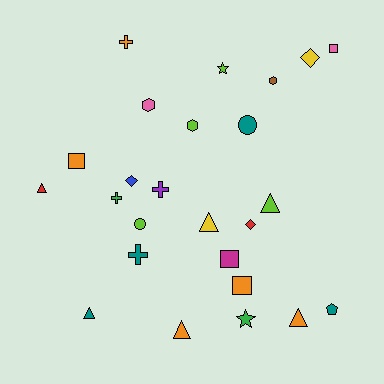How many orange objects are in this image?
There are 5 orange objects.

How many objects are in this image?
There are 25 objects.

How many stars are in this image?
There are 2 stars.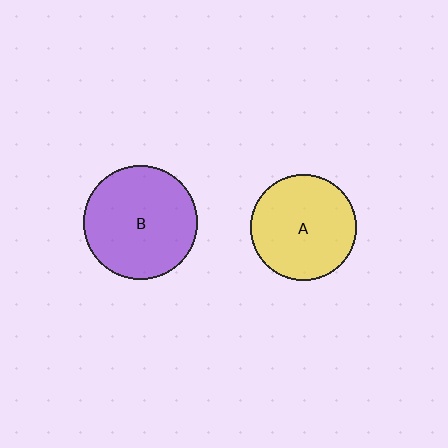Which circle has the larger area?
Circle B (purple).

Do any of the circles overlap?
No, none of the circles overlap.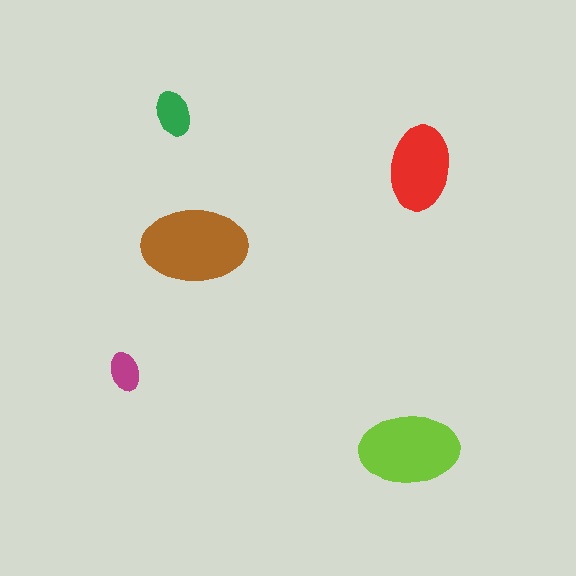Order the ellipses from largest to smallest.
the brown one, the lime one, the red one, the green one, the magenta one.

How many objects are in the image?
There are 5 objects in the image.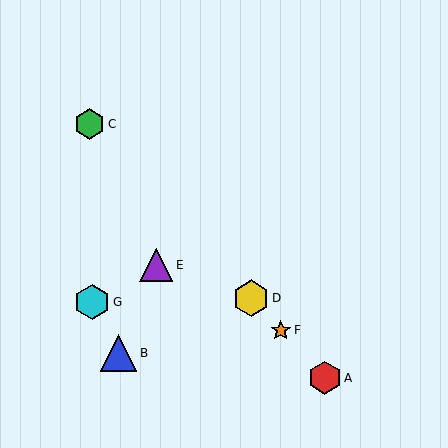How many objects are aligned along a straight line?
4 objects (A, C, D, F) are aligned along a straight line.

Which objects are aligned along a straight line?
Objects A, C, D, F are aligned along a straight line.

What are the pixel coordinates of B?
Object B is at (119, 353).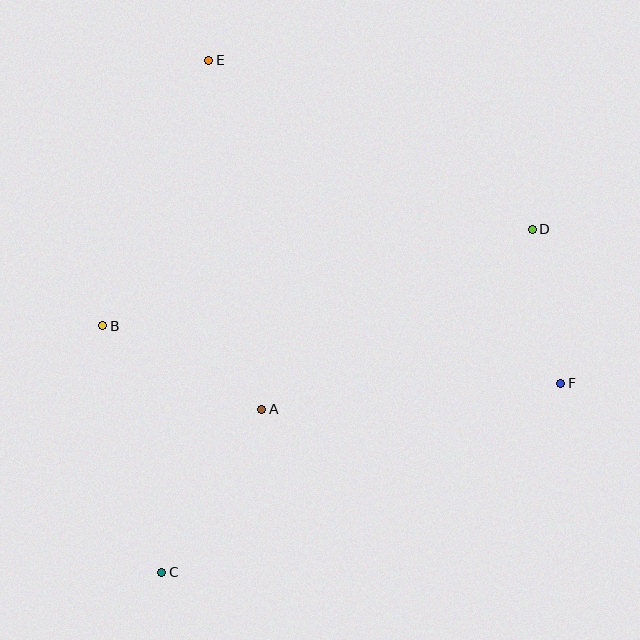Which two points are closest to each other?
Points D and F are closest to each other.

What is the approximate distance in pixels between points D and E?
The distance between D and E is approximately 365 pixels.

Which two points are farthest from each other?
Points C and E are farthest from each other.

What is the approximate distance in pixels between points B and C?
The distance between B and C is approximately 253 pixels.